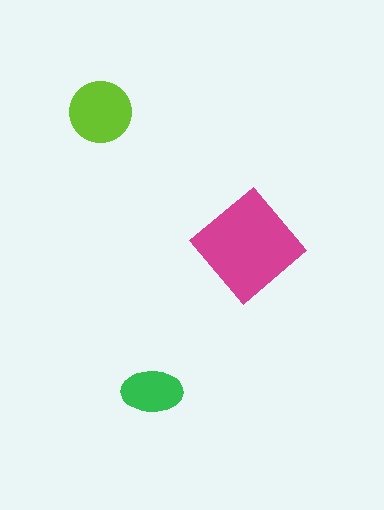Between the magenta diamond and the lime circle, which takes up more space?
The magenta diamond.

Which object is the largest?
The magenta diamond.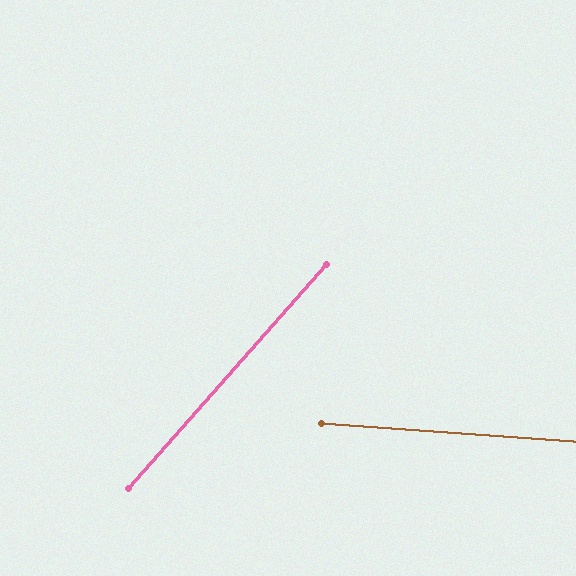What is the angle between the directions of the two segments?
Approximately 52 degrees.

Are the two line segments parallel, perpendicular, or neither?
Neither parallel nor perpendicular — they differ by about 52°.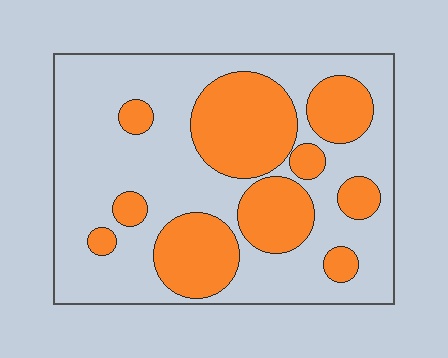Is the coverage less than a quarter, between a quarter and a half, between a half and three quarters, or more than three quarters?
Between a quarter and a half.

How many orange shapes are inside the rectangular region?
10.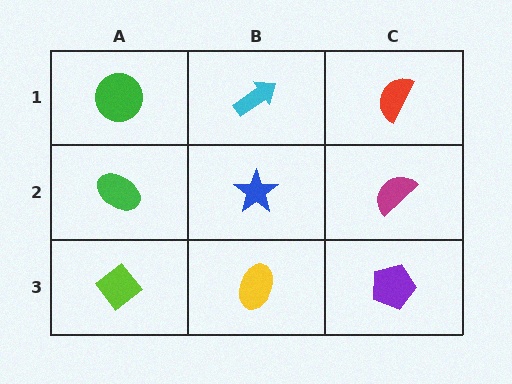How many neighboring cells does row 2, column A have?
3.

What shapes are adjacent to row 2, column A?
A green circle (row 1, column A), a lime diamond (row 3, column A), a blue star (row 2, column B).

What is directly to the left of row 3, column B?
A lime diamond.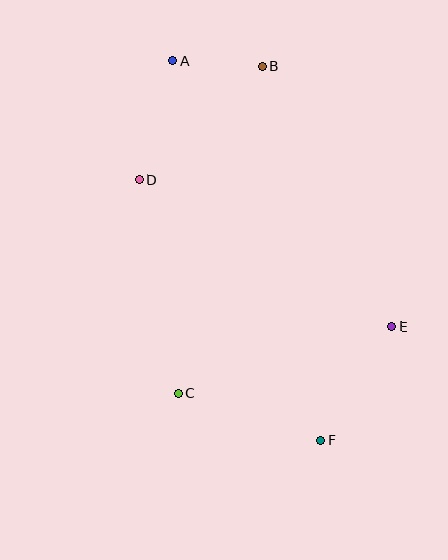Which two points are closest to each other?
Points A and B are closest to each other.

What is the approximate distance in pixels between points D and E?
The distance between D and E is approximately 292 pixels.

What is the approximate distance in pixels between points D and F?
The distance between D and F is approximately 317 pixels.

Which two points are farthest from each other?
Points A and F are farthest from each other.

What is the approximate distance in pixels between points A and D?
The distance between A and D is approximately 124 pixels.